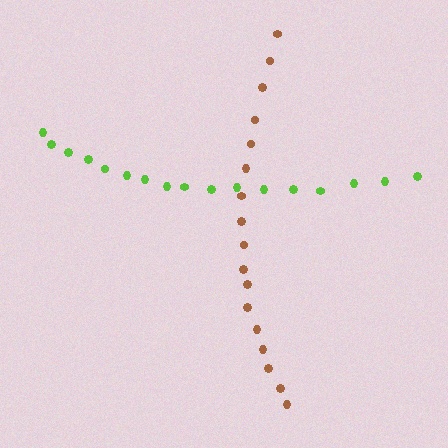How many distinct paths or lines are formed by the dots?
There are 2 distinct paths.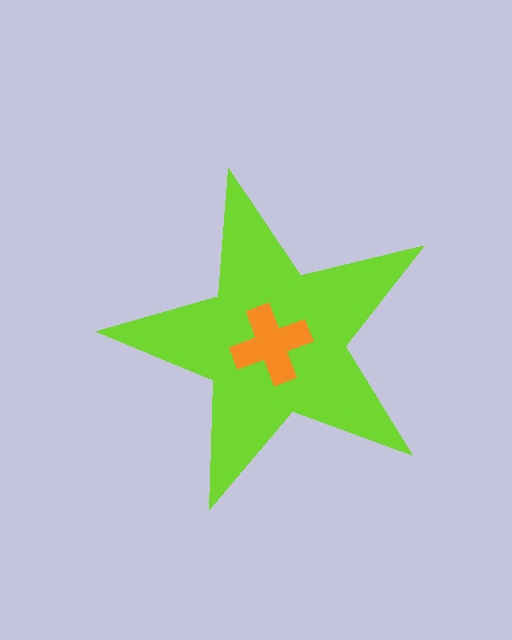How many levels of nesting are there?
2.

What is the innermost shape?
The orange cross.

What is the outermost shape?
The lime star.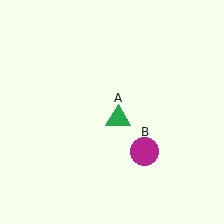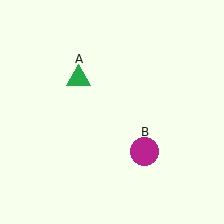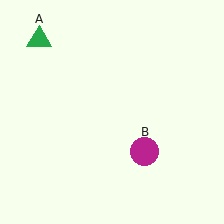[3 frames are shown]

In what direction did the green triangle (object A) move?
The green triangle (object A) moved up and to the left.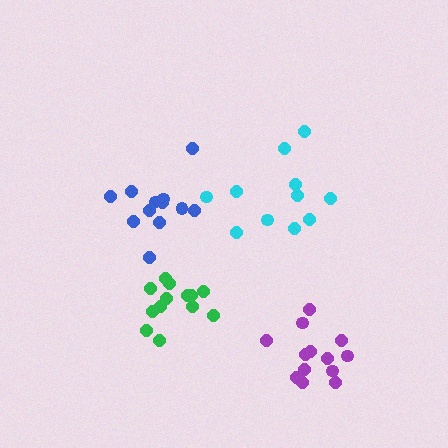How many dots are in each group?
Group 1: 11 dots, Group 2: 13 dots, Group 3: 12 dots, Group 4: 13 dots (49 total).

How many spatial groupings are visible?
There are 4 spatial groupings.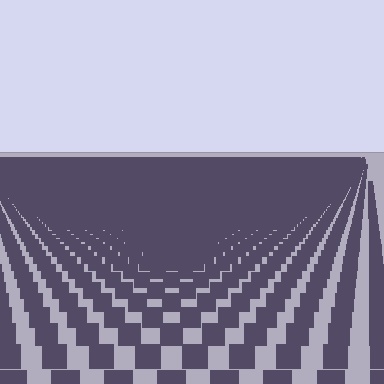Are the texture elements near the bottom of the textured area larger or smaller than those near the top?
Larger. Near the bottom, elements are closer to the viewer and appear at a bigger on-screen size.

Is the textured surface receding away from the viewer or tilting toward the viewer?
The surface is receding away from the viewer. Texture elements get smaller and denser toward the top.